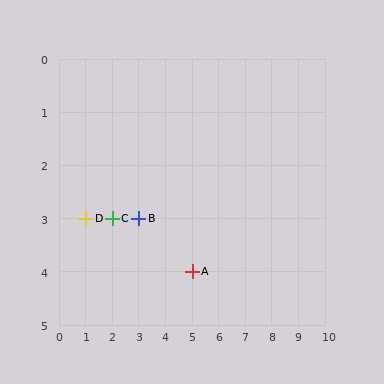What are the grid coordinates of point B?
Point B is at grid coordinates (3, 3).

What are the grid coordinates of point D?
Point D is at grid coordinates (1, 3).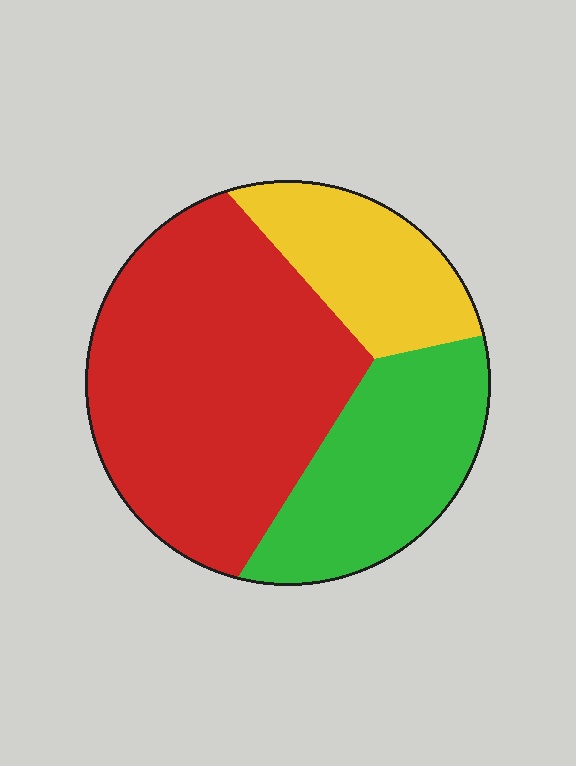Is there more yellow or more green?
Green.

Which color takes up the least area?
Yellow, at roughly 20%.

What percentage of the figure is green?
Green takes up about one quarter (1/4) of the figure.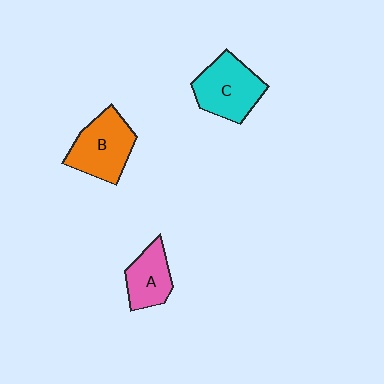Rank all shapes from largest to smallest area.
From largest to smallest: C (cyan), B (orange), A (pink).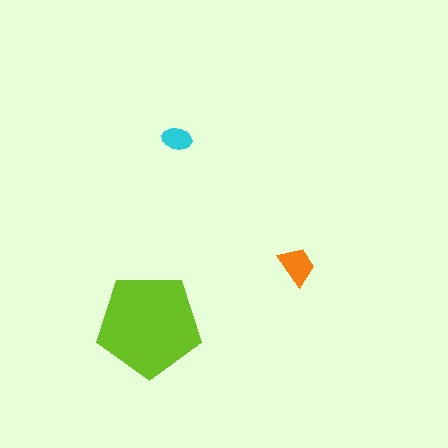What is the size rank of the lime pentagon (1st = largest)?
1st.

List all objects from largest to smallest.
The lime pentagon, the orange trapezoid, the cyan ellipse.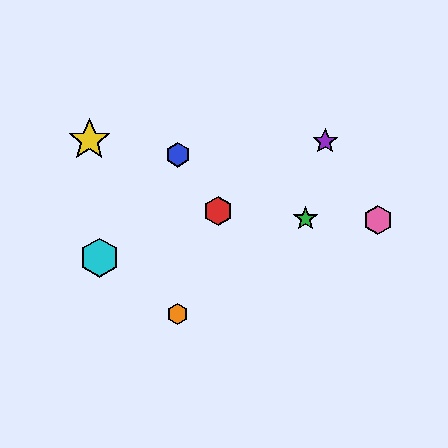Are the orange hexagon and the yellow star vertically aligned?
No, the orange hexagon is at x≈178 and the yellow star is at x≈89.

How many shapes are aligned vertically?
2 shapes (the blue hexagon, the orange hexagon) are aligned vertically.